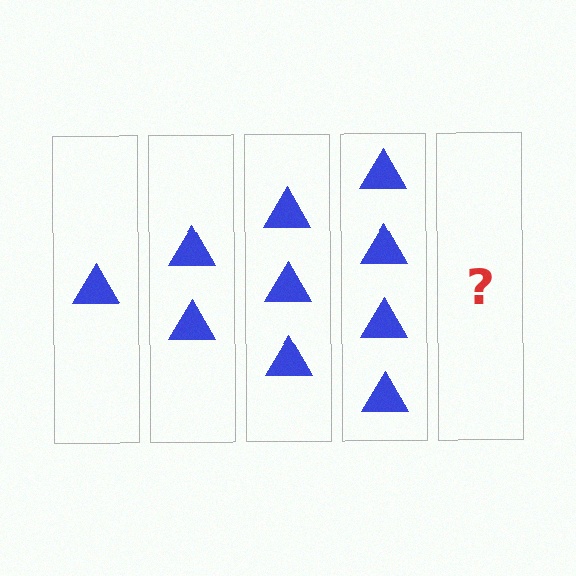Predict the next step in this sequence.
The next step is 5 triangles.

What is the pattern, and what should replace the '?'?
The pattern is that each step adds one more triangle. The '?' should be 5 triangles.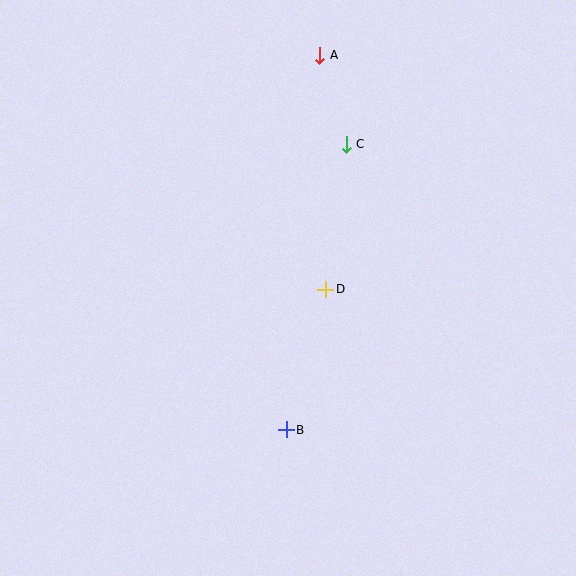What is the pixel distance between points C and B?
The distance between C and B is 292 pixels.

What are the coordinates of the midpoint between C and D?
The midpoint between C and D is at (336, 217).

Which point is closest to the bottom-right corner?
Point B is closest to the bottom-right corner.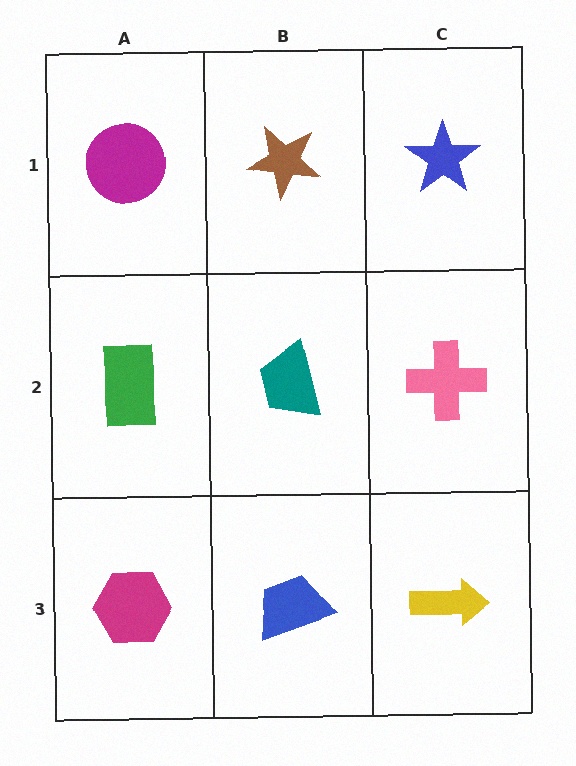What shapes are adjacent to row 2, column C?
A blue star (row 1, column C), a yellow arrow (row 3, column C), a teal trapezoid (row 2, column B).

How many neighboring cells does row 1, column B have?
3.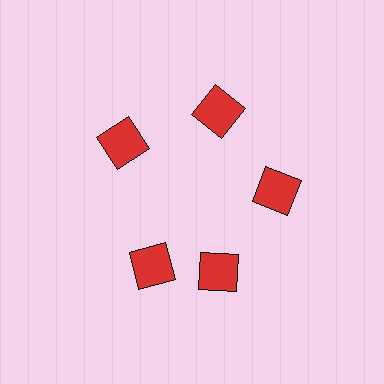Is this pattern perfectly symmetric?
No. The 5 red squares are arranged in a ring, but one element near the 8 o'clock position is rotated out of alignment along the ring, breaking the 5-fold rotational symmetry.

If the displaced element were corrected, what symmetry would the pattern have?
It would have 5-fold rotational symmetry — the pattern would map onto itself every 72 degrees.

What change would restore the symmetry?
The symmetry would be restored by rotating it back into even spacing with its neighbors so that all 5 squares sit at equal angles and equal distance from the center.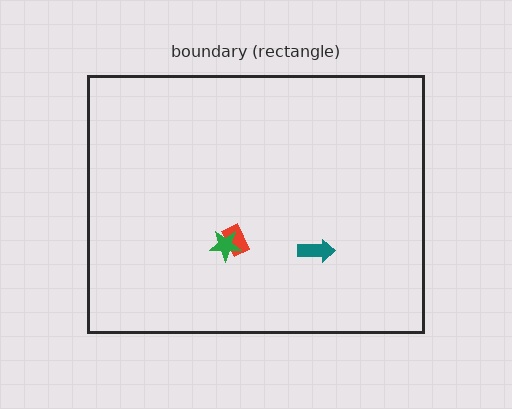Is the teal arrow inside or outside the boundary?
Inside.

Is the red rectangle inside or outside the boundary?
Inside.